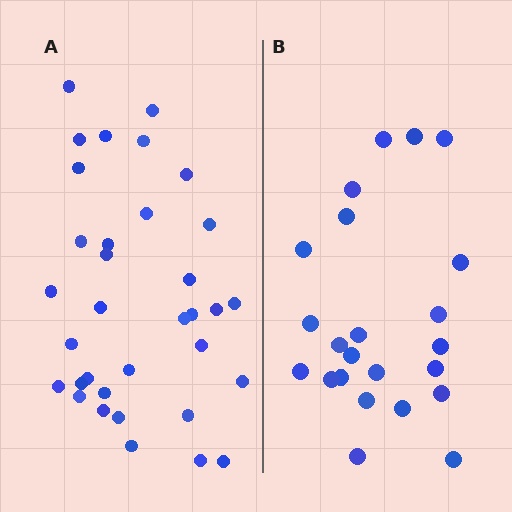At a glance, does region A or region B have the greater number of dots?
Region A (the left region) has more dots.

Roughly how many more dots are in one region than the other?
Region A has roughly 12 or so more dots than region B.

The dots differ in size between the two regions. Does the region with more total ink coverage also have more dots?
No. Region B has more total ink coverage because its dots are larger, but region A actually contains more individual dots. Total area can be misleading — the number of items is what matters here.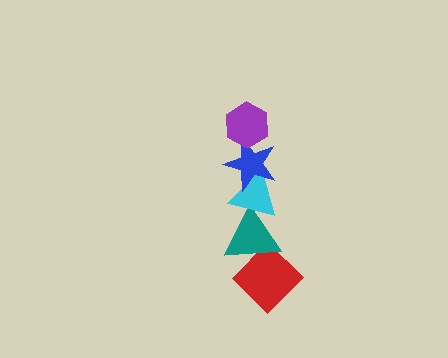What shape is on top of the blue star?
The purple hexagon is on top of the blue star.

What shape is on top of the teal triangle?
The cyan triangle is on top of the teal triangle.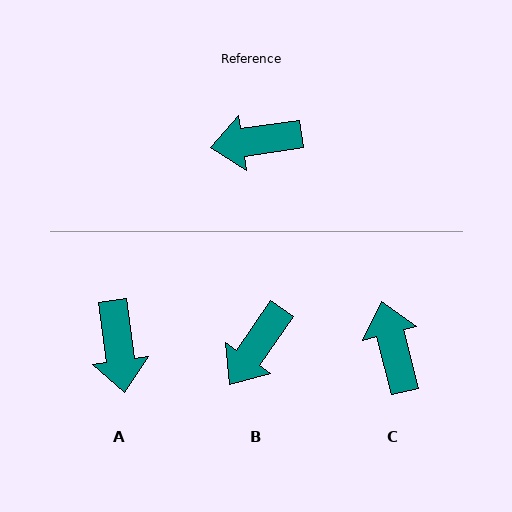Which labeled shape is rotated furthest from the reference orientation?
A, about 89 degrees away.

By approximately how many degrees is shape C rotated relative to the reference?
Approximately 84 degrees clockwise.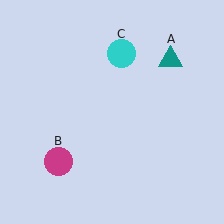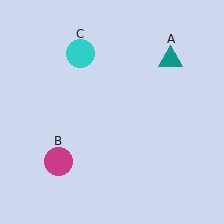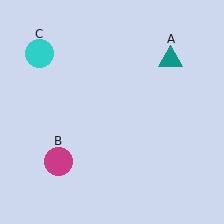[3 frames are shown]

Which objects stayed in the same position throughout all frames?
Teal triangle (object A) and magenta circle (object B) remained stationary.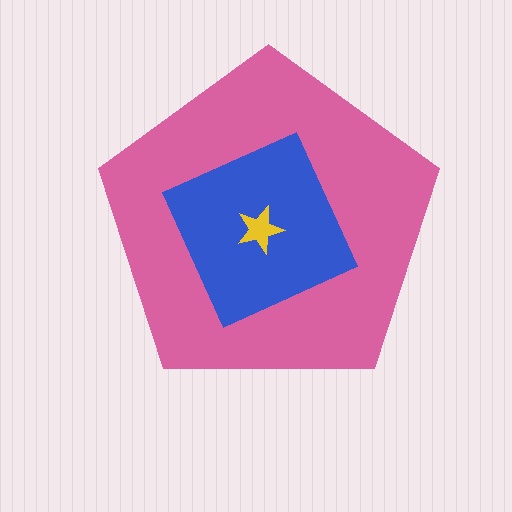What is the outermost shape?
The pink pentagon.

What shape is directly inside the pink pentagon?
The blue diamond.